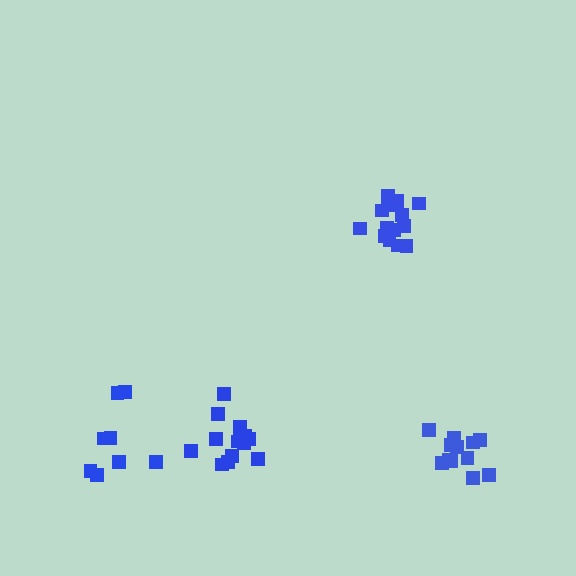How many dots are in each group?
Group 1: 14 dots, Group 2: 14 dots, Group 3: 8 dots, Group 4: 12 dots (48 total).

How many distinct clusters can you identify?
There are 4 distinct clusters.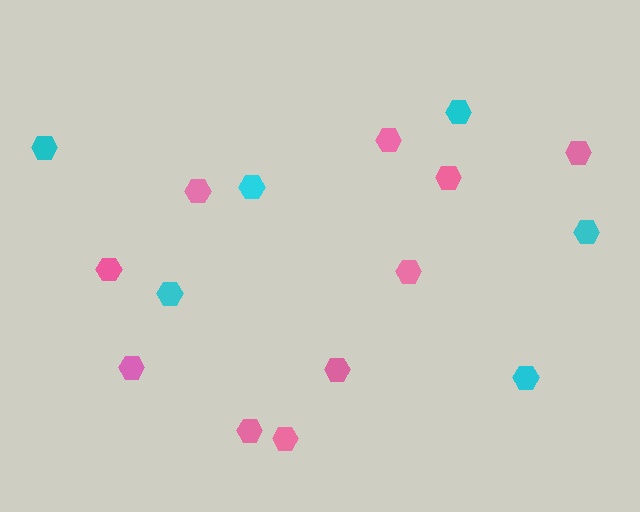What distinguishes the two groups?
There are 2 groups: one group of pink hexagons (10) and one group of cyan hexagons (6).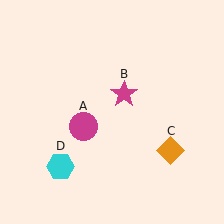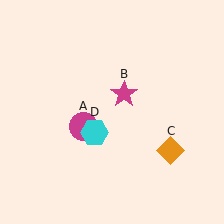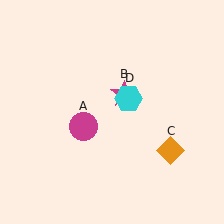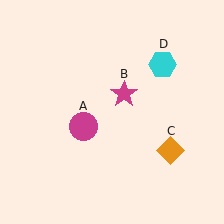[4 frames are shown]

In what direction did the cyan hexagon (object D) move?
The cyan hexagon (object D) moved up and to the right.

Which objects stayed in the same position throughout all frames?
Magenta circle (object A) and magenta star (object B) and orange diamond (object C) remained stationary.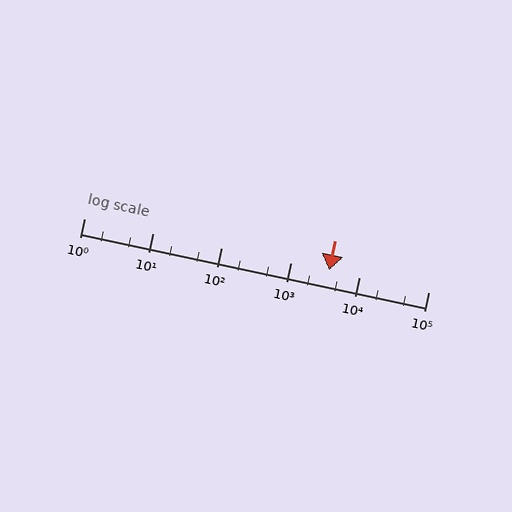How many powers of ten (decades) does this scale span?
The scale spans 5 decades, from 1 to 100000.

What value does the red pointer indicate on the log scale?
The pointer indicates approximately 3600.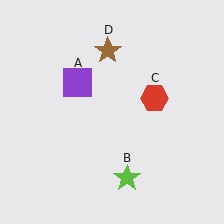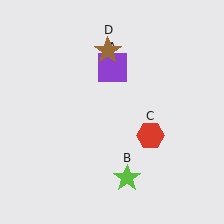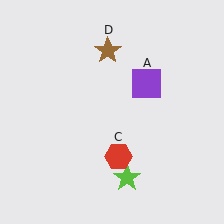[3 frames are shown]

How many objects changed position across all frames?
2 objects changed position: purple square (object A), red hexagon (object C).